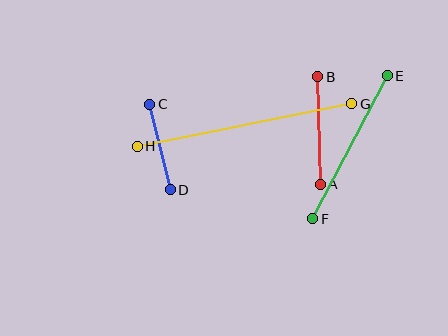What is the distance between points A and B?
The distance is approximately 107 pixels.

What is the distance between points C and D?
The distance is approximately 88 pixels.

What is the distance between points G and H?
The distance is approximately 218 pixels.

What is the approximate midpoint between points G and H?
The midpoint is at approximately (244, 125) pixels.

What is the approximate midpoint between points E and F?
The midpoint is at approximately (350, 147) pixels.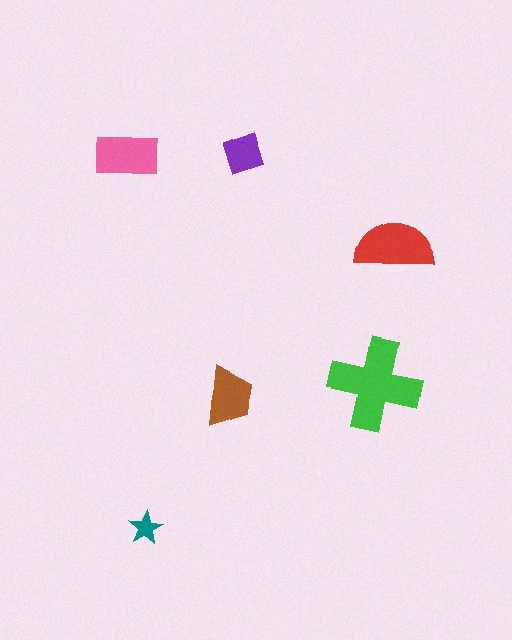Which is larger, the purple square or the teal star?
The purple square.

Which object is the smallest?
The teal star.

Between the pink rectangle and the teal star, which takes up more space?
The pink rectangle.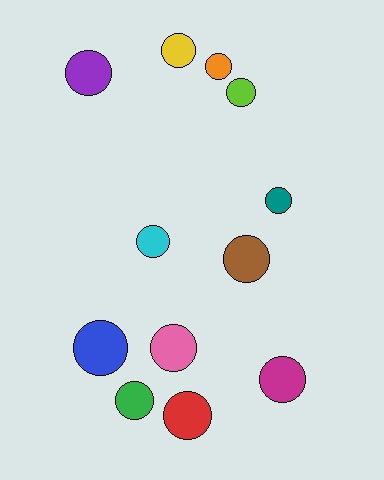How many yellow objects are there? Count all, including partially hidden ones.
There is 1 yellow object.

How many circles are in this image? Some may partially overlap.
There are 12 circles.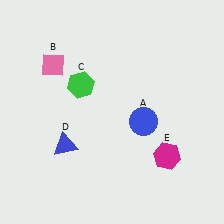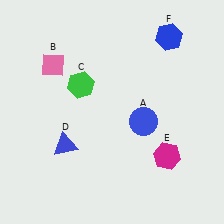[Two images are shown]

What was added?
A blue hexagon (F) was added in Image 2.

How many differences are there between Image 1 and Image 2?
There is 1 difference between the two images.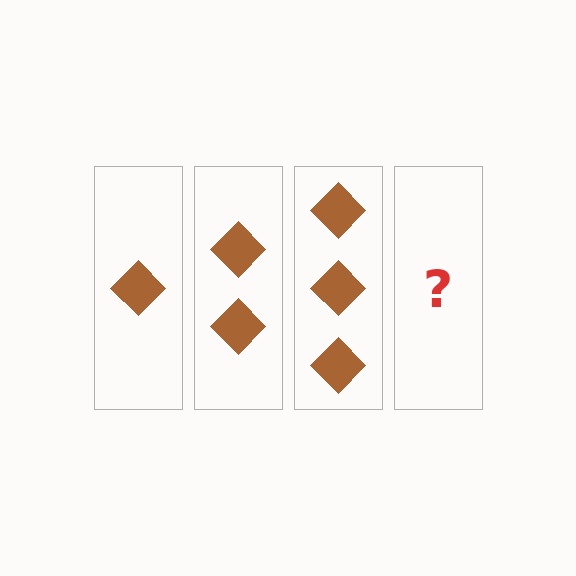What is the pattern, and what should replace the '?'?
The pattern is that each step adds one more diamond. The '?' should be 4 diamonds.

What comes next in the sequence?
The next element should be 4 diamonds.